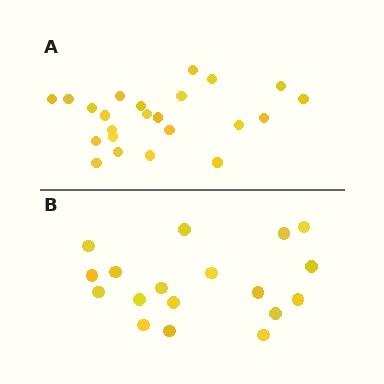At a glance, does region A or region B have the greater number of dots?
Region A (the top region) has more dots.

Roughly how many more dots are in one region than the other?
Region A has about 5 more dots than region B.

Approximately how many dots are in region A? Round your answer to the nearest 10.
About 20 dots. (The exact count is 23, which rounds to 20.)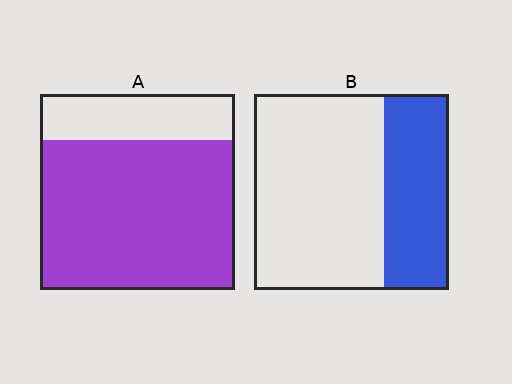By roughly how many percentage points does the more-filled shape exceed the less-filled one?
By roughly 45 percentage points (A over B).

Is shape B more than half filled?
No.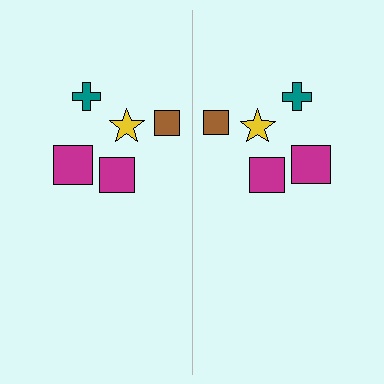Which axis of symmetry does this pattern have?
The pattern has a vertical axis of symmetry running through the center of the image.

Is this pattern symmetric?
Yes, this pattern has bilateral (reflection) symmetry.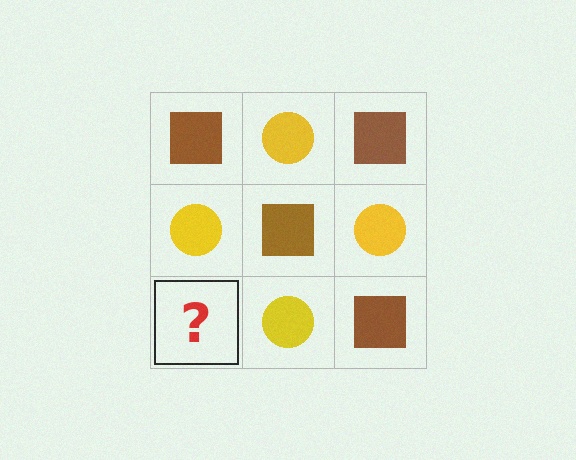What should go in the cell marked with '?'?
The missing cell should contain a brown square.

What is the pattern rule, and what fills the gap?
The rule is that it alternates brown square and yellow circle in a checkerboard pattern. The gap should be filled with a brown square.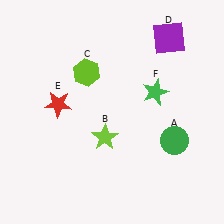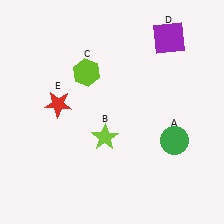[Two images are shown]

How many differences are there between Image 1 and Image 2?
There is 1 difference between the two images.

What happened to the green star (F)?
The green star (F) was removed in Image 2. It was in the top-right area of Image 1.